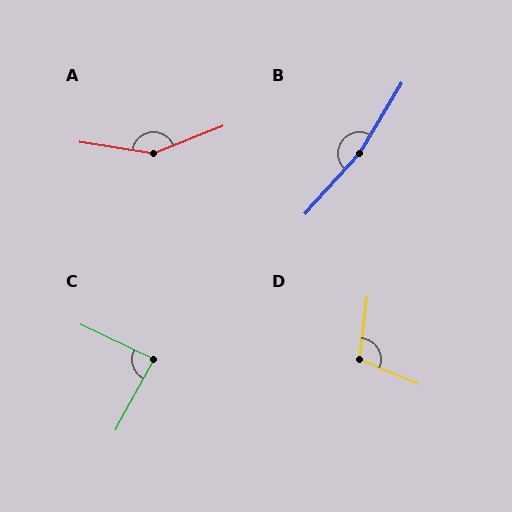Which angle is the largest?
B, at approximately 169 degrees.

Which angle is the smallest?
C, at approximately 87 degrees.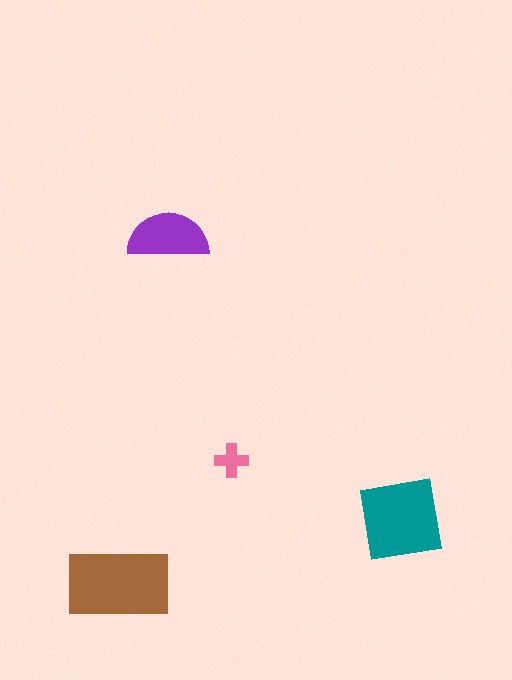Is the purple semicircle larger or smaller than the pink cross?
Larger.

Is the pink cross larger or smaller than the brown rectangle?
Smaller.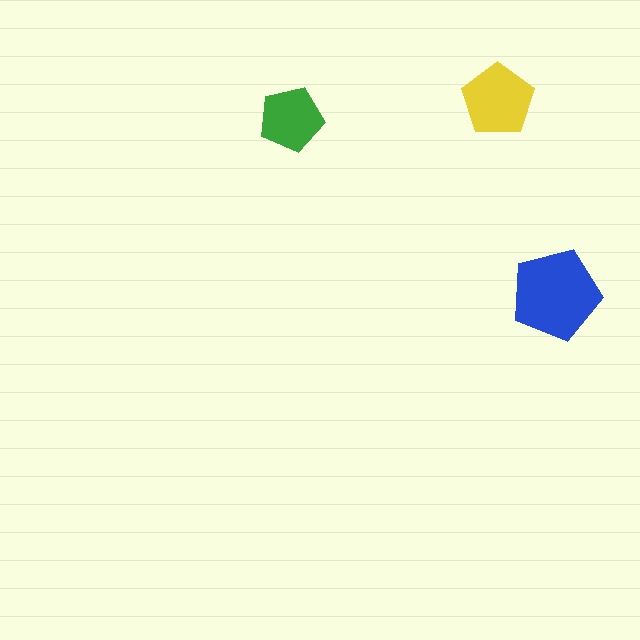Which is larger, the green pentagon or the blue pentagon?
The blue one.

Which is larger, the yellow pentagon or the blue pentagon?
The blue one.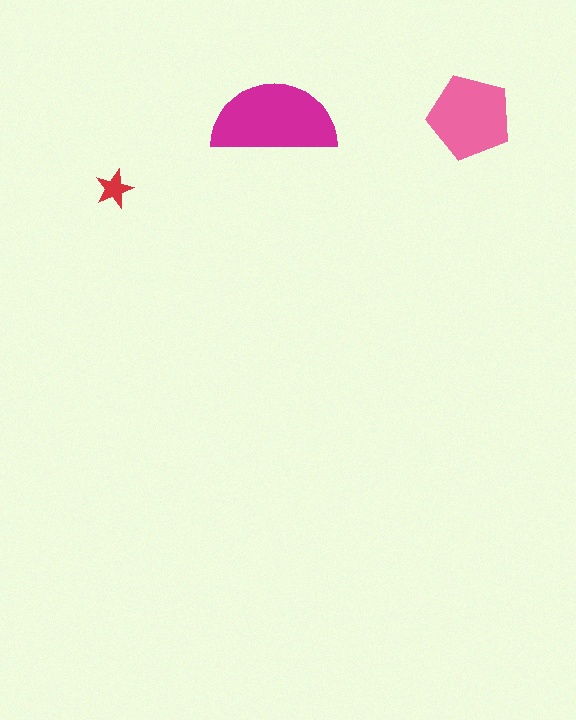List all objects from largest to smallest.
The magenta semicircle, the pink pentagon, the red star.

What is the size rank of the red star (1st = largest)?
3rd.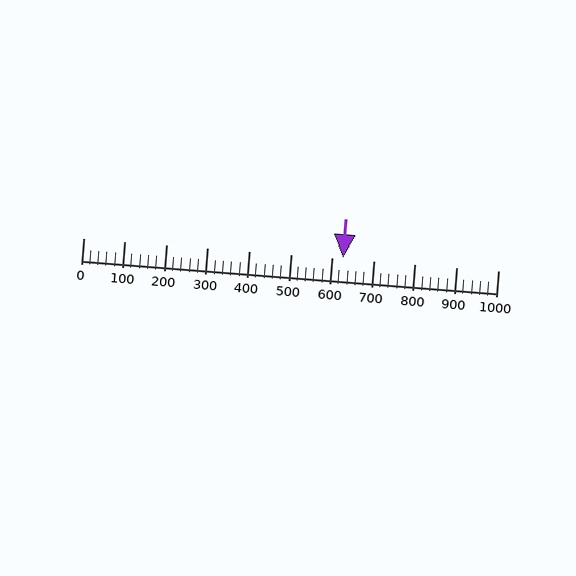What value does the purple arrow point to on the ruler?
The purple arrow points to approximately 627.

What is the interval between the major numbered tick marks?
The major tick marks are spaced 100 units apart.